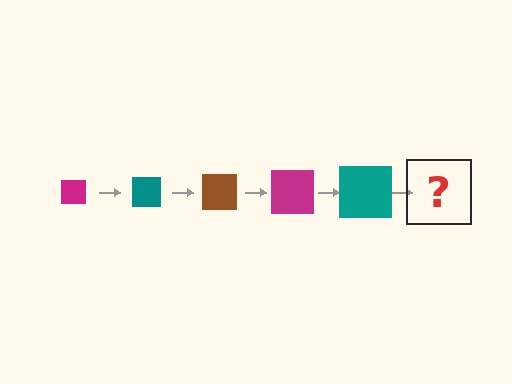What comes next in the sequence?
The next element should be a brown square, larger than the previous one.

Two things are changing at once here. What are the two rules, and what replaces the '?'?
The two rules are that the square grows larger each step and the color cycles through magenta, teal, and brown. The '?' should be a brown square, larger than the previous one.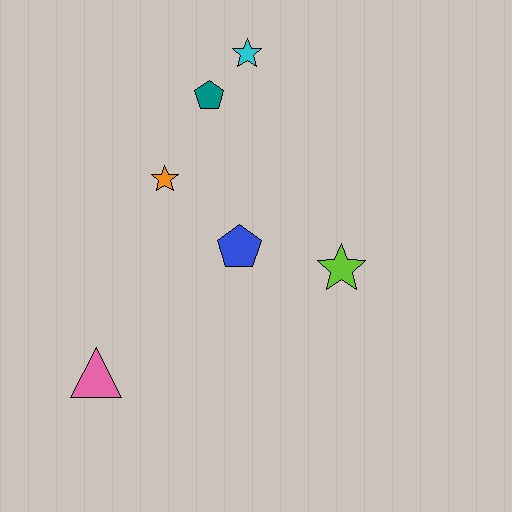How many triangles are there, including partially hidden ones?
There is 1 triangle.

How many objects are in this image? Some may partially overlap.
There are 6 objects.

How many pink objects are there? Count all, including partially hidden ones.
There is 1 pink object.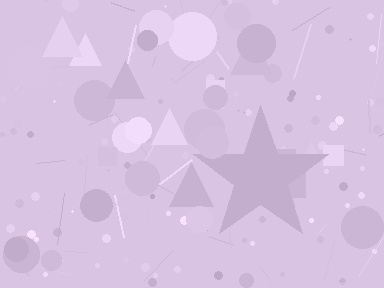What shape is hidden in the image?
A star is hidden in the image.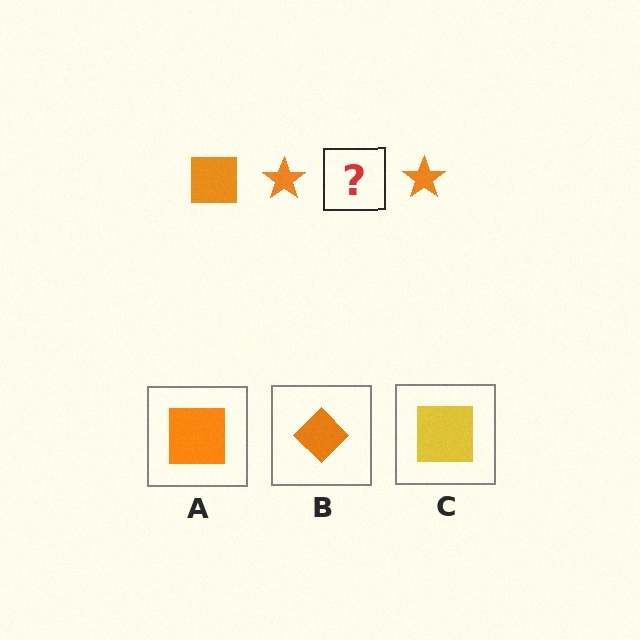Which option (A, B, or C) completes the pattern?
A.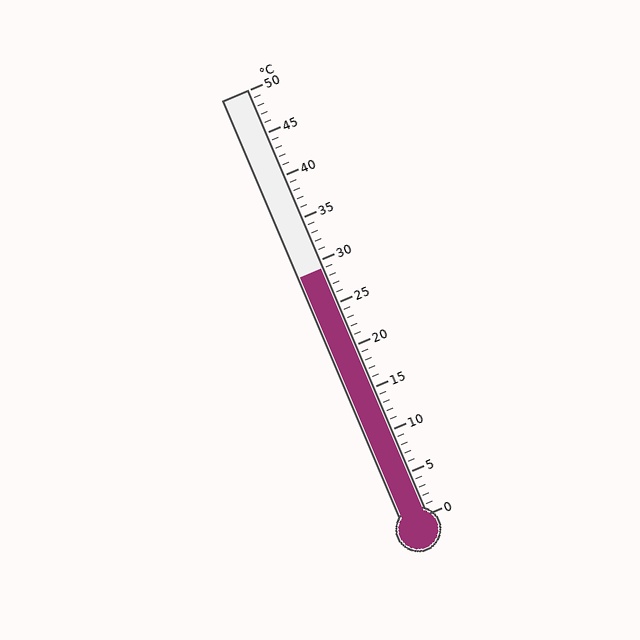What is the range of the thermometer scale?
The thermometer scale ranges from 0°C to 50°C.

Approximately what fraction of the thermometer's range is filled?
The thermometer is filled to approximately 60% of its range.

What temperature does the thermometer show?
The thermometer shows approximately 29°C.